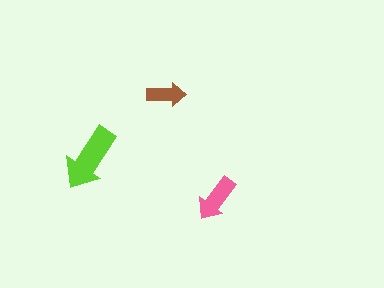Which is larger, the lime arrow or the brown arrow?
The lime one.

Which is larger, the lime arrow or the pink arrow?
The lime one.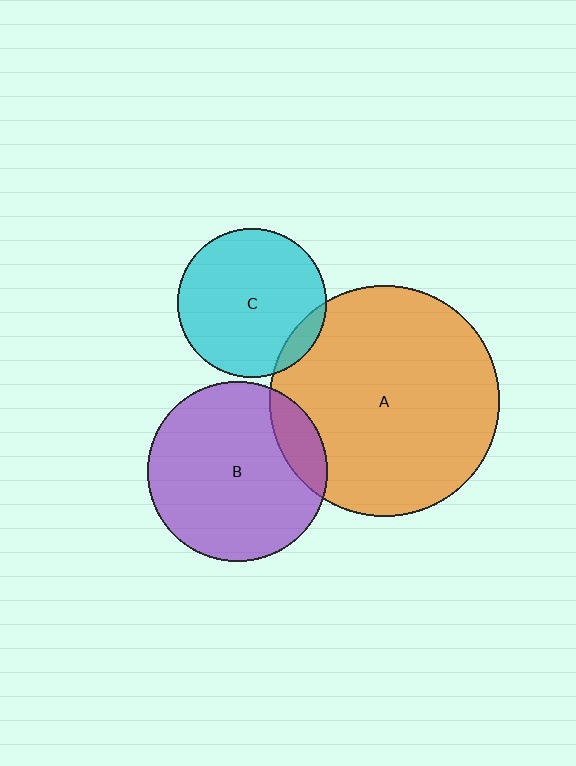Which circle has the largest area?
Circle A (orange).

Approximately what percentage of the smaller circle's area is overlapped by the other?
Approximately 10%.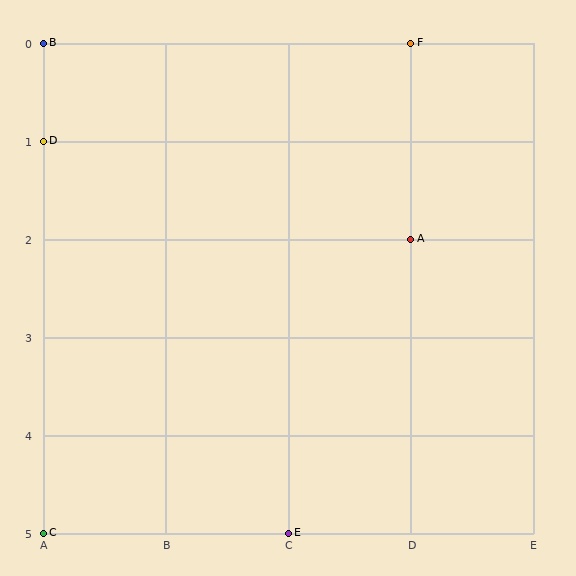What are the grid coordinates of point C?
Point C is at grid coordinates (A, 5).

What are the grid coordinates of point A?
Point A is at grid coordinates (D, 2).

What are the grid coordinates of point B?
Point B is at grid coordinates (A, 0).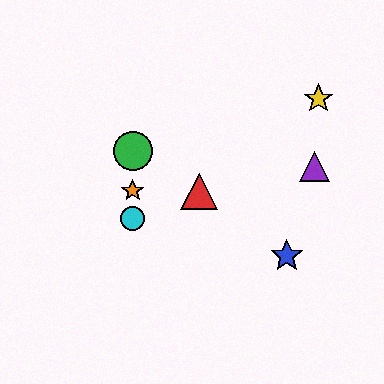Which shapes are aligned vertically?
The green circle, the orange star, the cyan circle are aligned vertically.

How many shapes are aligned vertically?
3 shapes (the green circle, the orange star, the cyan circle) are aligned vertically.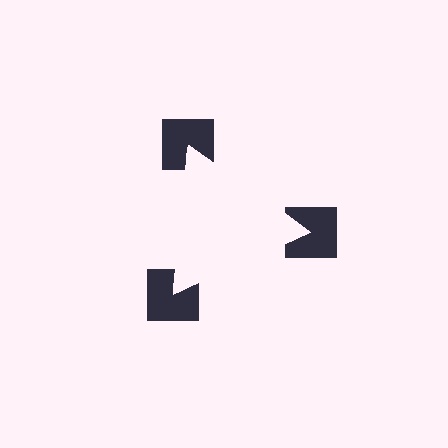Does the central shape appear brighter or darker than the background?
It typically appears slightly brighter than the background, even though no actual brightness change is drawn.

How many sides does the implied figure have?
3 sides.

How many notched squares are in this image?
There are 3 — one at each vertex of the illusory triangle.